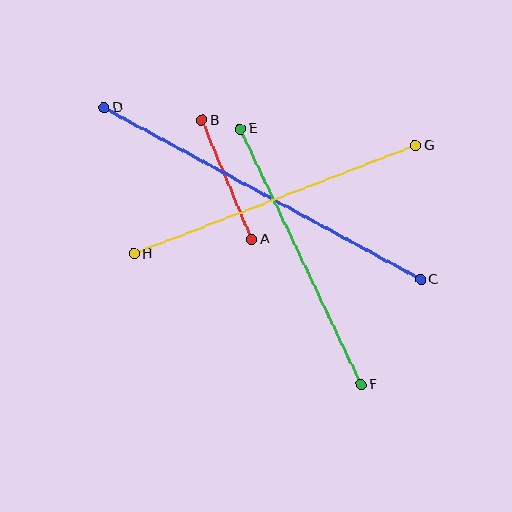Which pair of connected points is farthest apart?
Points C and D are farthest apart.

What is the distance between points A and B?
The distance is approximately 129 pixels.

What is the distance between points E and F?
The distance is approximately 283 pixels.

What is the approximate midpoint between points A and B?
The midpoint is at approximately (227, 180) pixels.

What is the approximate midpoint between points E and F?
The midpoint is at approximately (301, 257) pixels.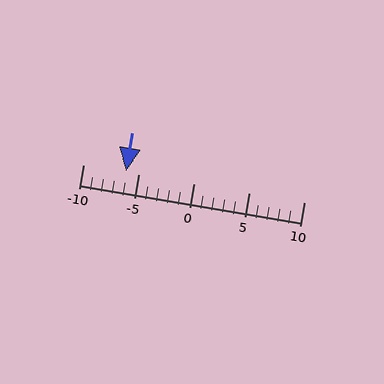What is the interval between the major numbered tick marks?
The major tick marks are spaced 5 units apart.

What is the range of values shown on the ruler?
The ruler shows values from -10 to 10.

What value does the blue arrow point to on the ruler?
The blue arrow points to approximately -6.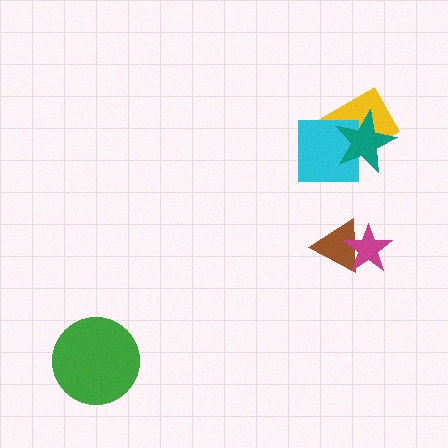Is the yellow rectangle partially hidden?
Yes, it is partially covered by another shape.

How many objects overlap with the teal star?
2 objects overlap with the teal star.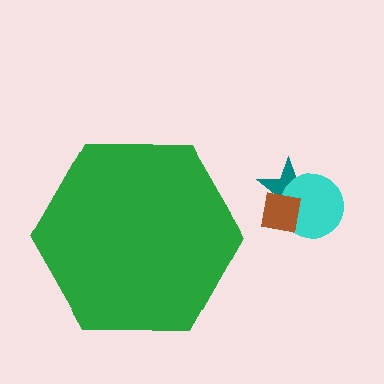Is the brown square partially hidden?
No, the brown square is fully visible.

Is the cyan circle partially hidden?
No, the cyan circle is fully visible.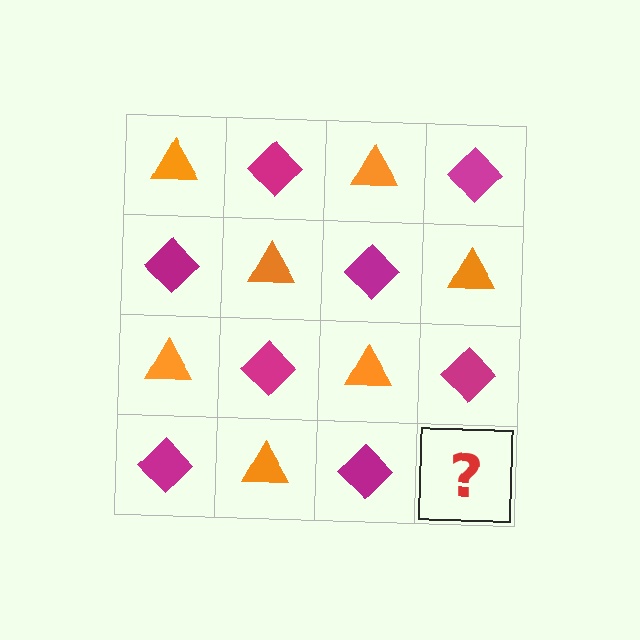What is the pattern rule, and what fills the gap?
The rule is that it alternates orange triangle and magenta diamond in a checkerboard pattern. The gap should be filled with an orange triangle.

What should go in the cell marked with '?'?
The missing cell should contain an orange triangle.